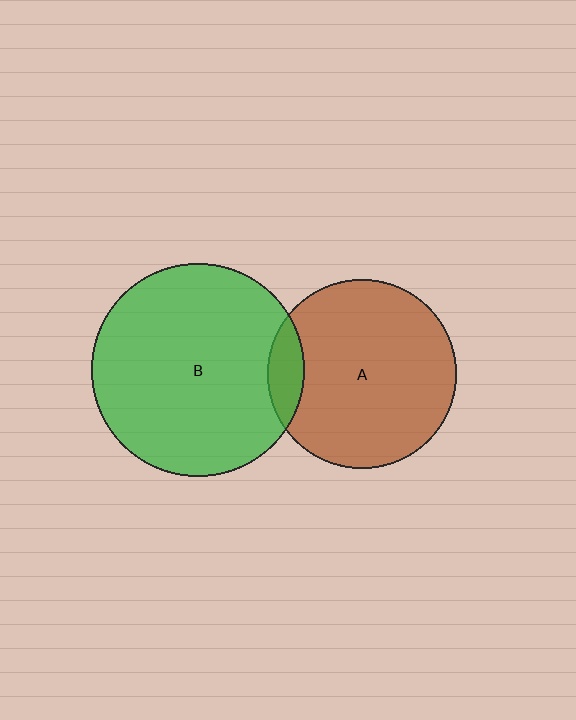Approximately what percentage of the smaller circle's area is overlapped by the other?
Approximately 10%.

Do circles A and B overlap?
Yes.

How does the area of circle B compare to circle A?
Approximately 1.3 times.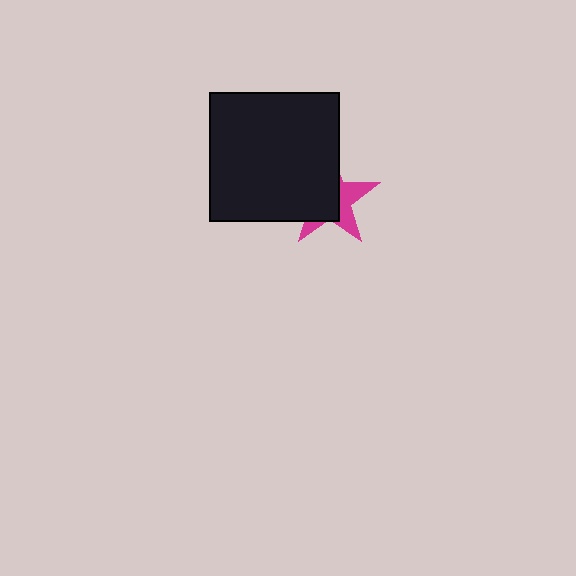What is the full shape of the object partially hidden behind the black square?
The partially hidden object is a magenta star.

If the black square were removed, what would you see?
You would see the complete magenta star.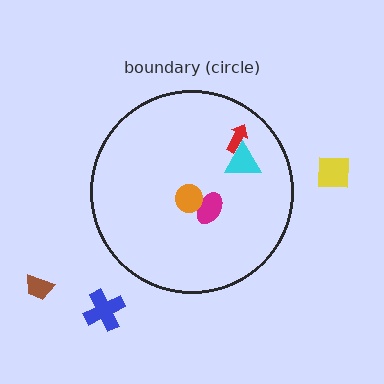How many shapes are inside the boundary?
4 inside, 3 outside.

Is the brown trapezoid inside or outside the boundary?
Outside.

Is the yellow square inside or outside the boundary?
Outside.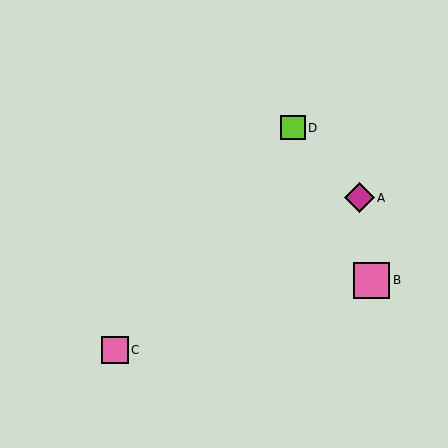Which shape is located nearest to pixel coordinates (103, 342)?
The pink square (labeled C) at (115, 350) is nearest to that location.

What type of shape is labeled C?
Shape C is a pink square.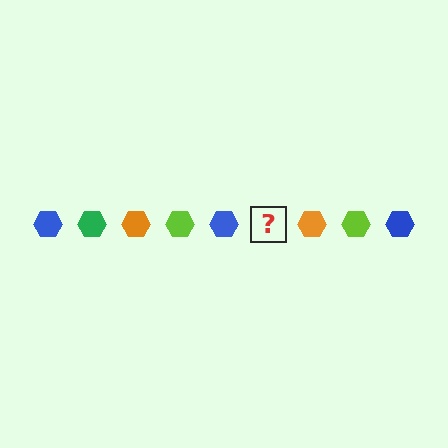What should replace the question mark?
The question mark should be replaced with a green hexagon.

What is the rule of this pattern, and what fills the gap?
The rule is that the pattern cycles through blue, green, orange, lime hexagons. The gap should be filled with a green hexagon.